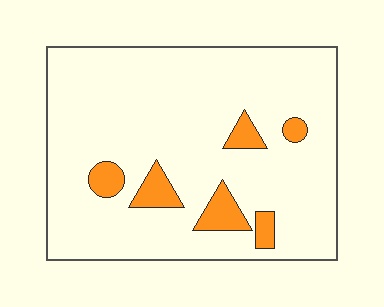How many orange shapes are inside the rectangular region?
6.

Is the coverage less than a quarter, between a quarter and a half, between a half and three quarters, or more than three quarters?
Less than a quarter.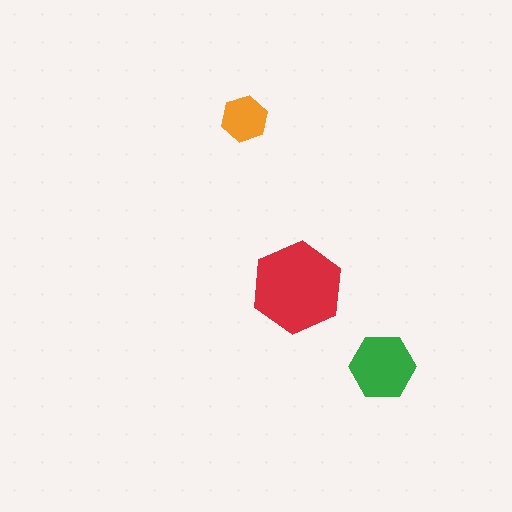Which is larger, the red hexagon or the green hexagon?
The red one.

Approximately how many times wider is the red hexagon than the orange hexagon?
About 2 times wider.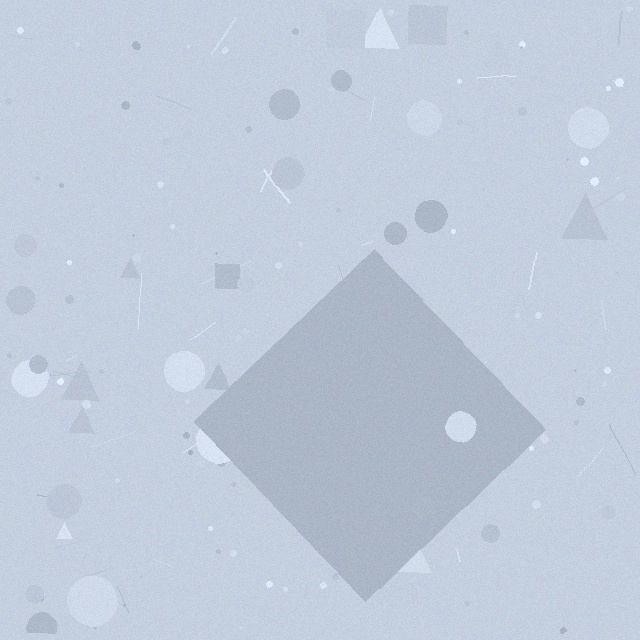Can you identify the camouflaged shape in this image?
The camouflaged shape is a diamond.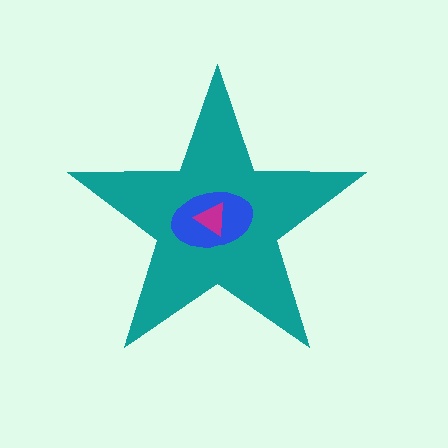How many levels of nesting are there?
3.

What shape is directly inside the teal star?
The blue ellipse.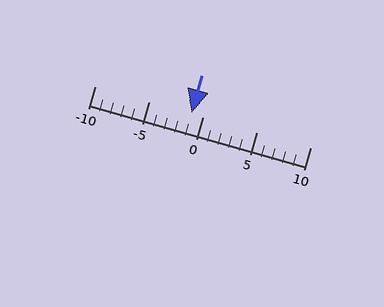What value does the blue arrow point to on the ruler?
The blue arrow points to approximately -1.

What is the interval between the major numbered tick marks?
The major tick marks are spaced 5 units apart.